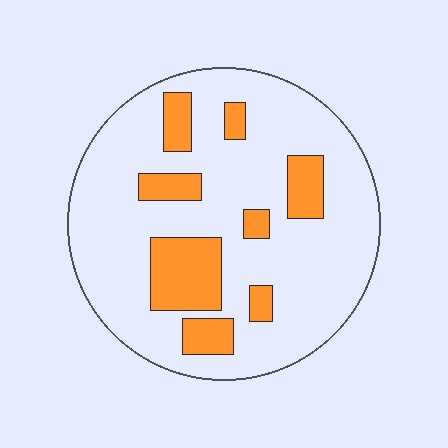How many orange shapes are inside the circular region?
8.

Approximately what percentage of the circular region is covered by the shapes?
Approximately 20%.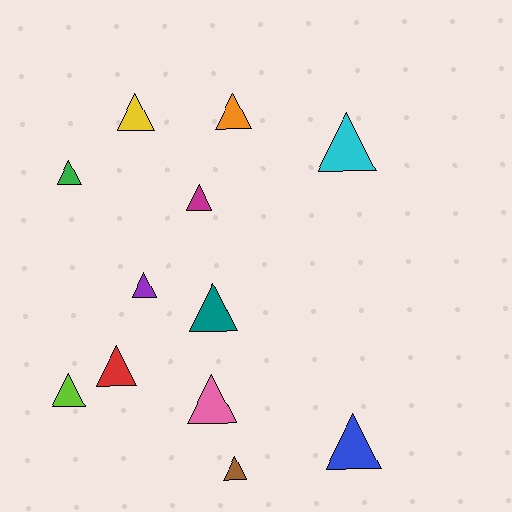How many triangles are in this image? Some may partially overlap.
There are 12 triangles.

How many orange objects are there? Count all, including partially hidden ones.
There is 1 orange object.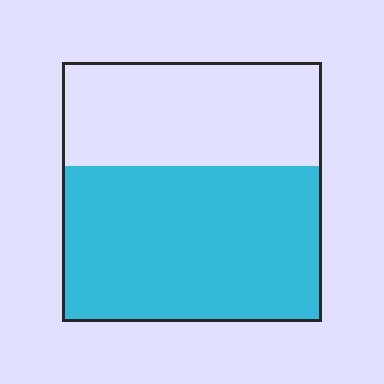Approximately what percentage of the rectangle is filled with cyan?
Approximately 60%.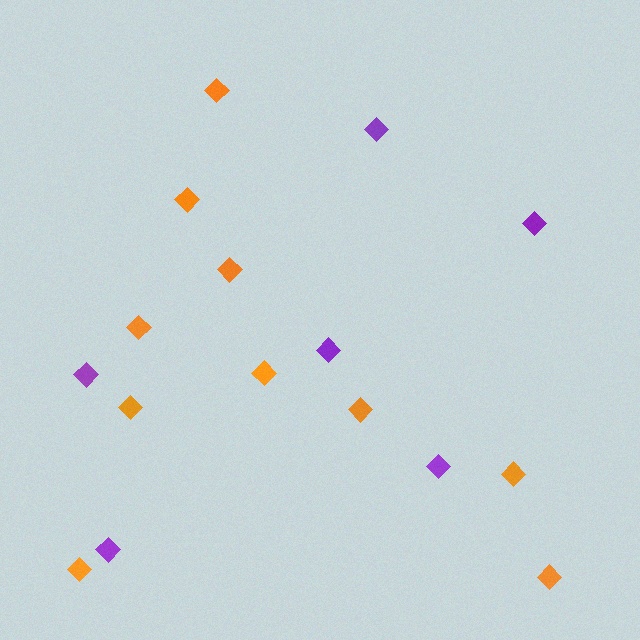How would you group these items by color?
There are 2 groups: one group of purple diamonds (6) and one group of orange diamonds (10).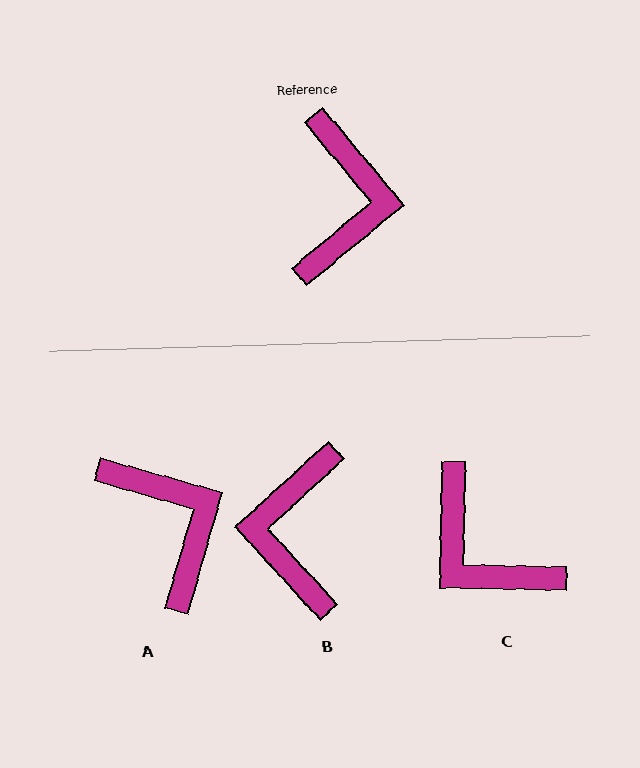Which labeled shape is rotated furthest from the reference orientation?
B, about 177 degrees away.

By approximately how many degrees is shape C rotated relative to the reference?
Approximately 131 degrees clockwise.